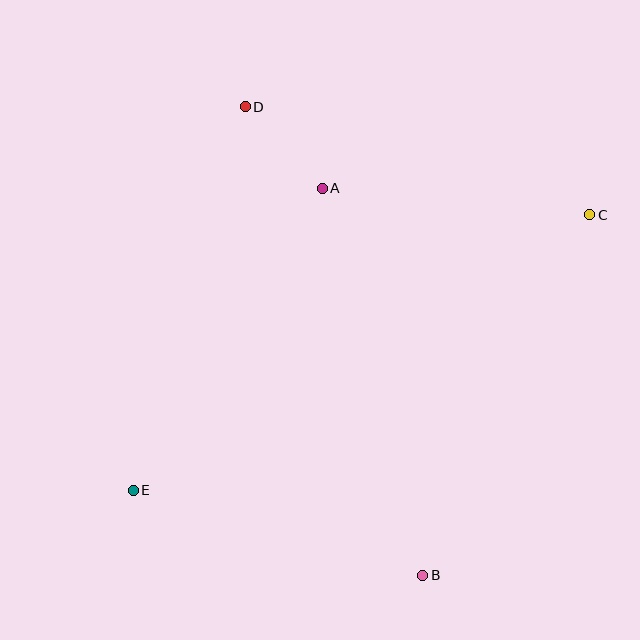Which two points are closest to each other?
Points A and D are closest to each other.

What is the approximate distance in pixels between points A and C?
The distance between A and C is approximately 269 pixels.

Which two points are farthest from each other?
Points C and E are farthest from each other.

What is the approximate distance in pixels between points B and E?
The distance between B and E is approximately 302 pixels.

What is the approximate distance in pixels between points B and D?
The distance between B and D is approximately 501 pixels.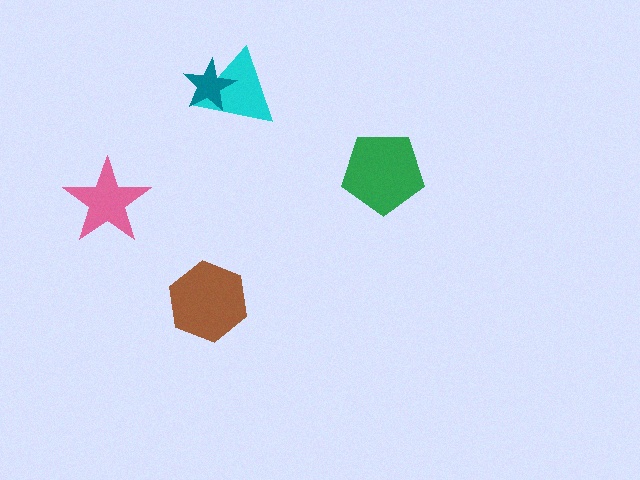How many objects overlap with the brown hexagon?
0 objects overlap with the brown hexagon.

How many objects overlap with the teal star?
1 object overlaps with the teal star.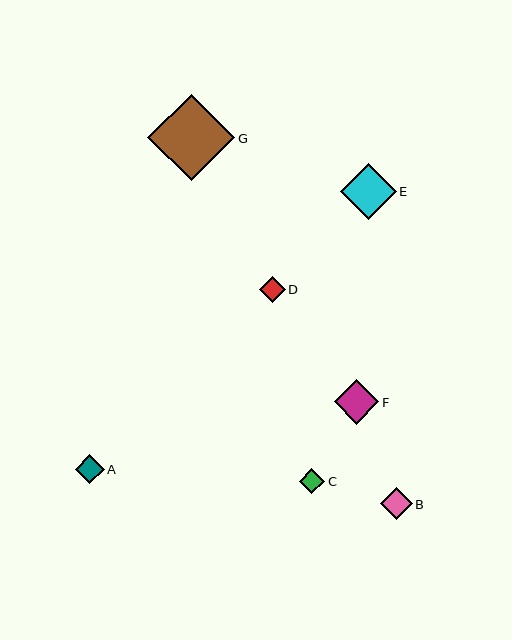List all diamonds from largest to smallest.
From largest to smallest: G, E, F, B, A, D, C.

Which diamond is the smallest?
Diamond C is the smallest with a size of approximately 26 pixels.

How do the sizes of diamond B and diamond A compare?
Diamond B and diamond A are approximately the same size.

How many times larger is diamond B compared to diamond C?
Diamond B is approximately 1.2 times the size of diamond C.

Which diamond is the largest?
Diamond G is the largest with a size of approximately 87 pixels.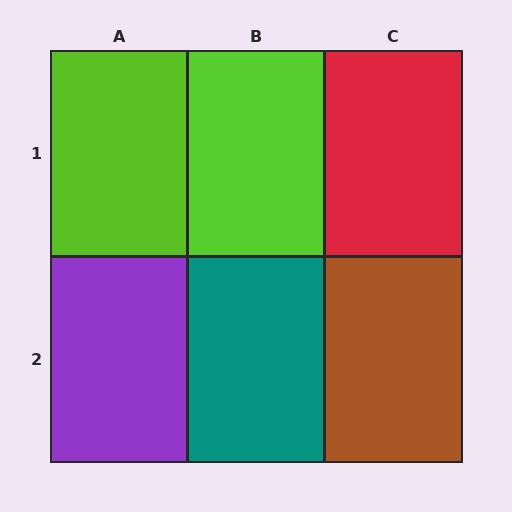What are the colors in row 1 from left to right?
Lime, lime, red.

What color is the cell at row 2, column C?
Brown.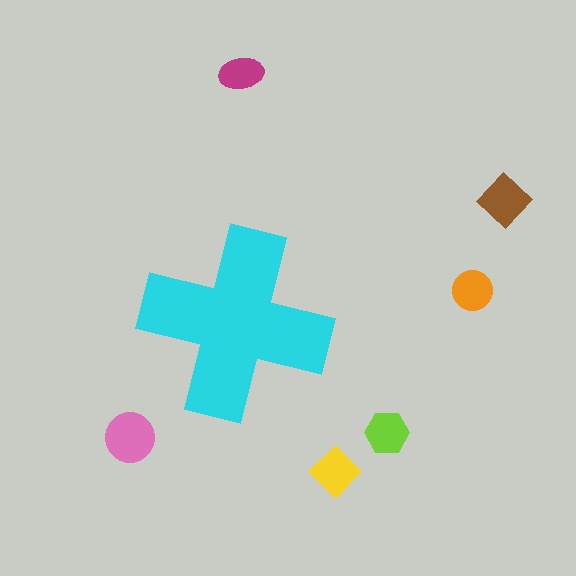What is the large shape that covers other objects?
A cyan cross.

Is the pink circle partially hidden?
No, the pink circle is fully visible.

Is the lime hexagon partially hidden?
No, the lime hexagon is fully visible.